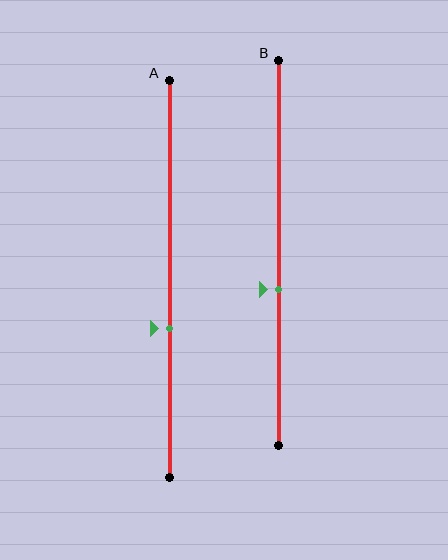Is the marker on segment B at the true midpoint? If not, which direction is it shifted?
No, the marker on segment B is shifted downward by about 9% of the segment length.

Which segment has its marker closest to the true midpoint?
Segment B has its marker closest to the true midpoint.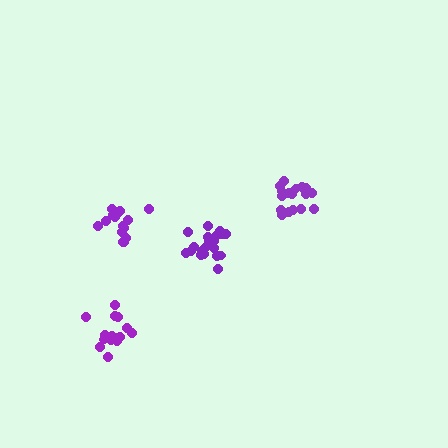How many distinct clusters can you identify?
There are 4 distinct clusters.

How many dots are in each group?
Group 1: 15 dots, Group 2: 19 dots, Group 3: 15 dots, Group 4: 20 dots (69 total).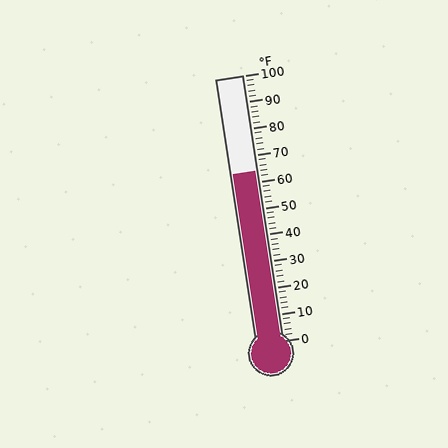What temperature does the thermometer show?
The thermometer shows approximately 64°F.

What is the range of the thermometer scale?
The thermometer scale ranges from 0°F to 100°F.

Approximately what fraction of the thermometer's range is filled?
The thermometer is filled to approximately 65% of its range.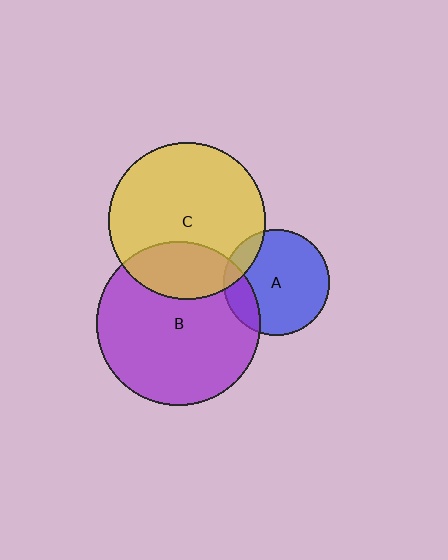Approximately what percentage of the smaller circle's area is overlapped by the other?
Approximately 20%.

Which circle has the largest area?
Circle B (purple).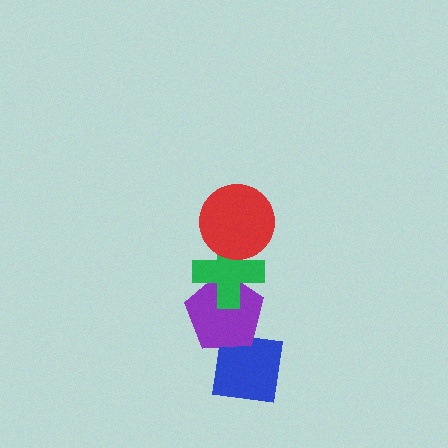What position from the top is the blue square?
The blue square is 4th from the top.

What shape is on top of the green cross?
The red circle is on top of the green cross.